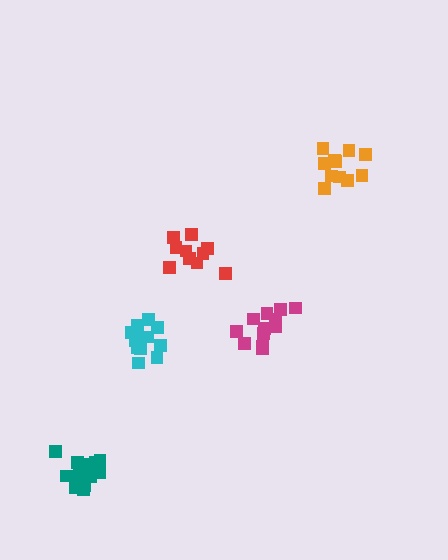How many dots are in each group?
Group 1: 13 dots, Group 2: 10 dots, Group 3: 13 dots, Group 4: 11 dots, Group 5: 14 dots (61 total).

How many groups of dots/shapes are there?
There are 5 groups.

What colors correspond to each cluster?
The clusters are colored: magenta, red, teal, orange, cyan.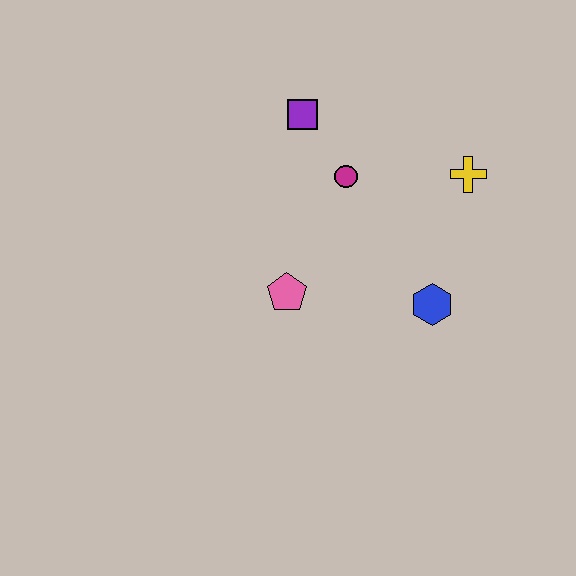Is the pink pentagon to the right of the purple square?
No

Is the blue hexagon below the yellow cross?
Yes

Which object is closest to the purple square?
The magenta circle is closest to the purple square.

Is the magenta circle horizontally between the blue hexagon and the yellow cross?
No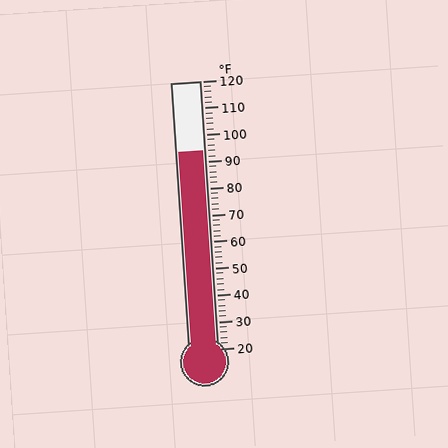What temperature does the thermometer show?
The thermometer shows approximately 94°F.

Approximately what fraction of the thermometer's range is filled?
The thermometer is filled to approximately 75% of its range.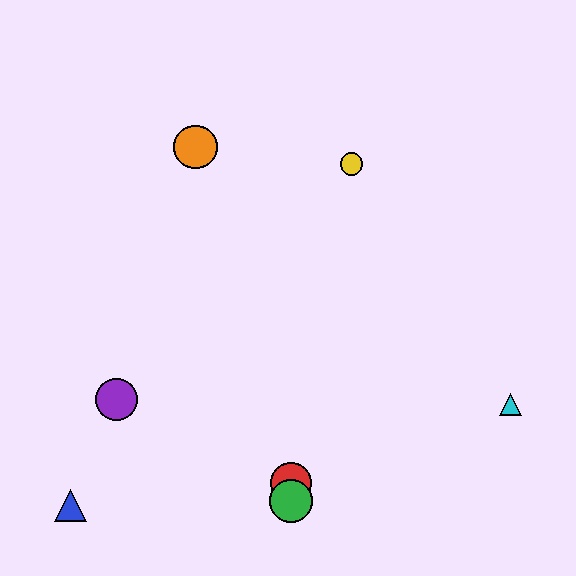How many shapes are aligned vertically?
2 shapes (the red circle, the green circle) are aligned vertically.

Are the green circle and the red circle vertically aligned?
Yes, both are at x≈291.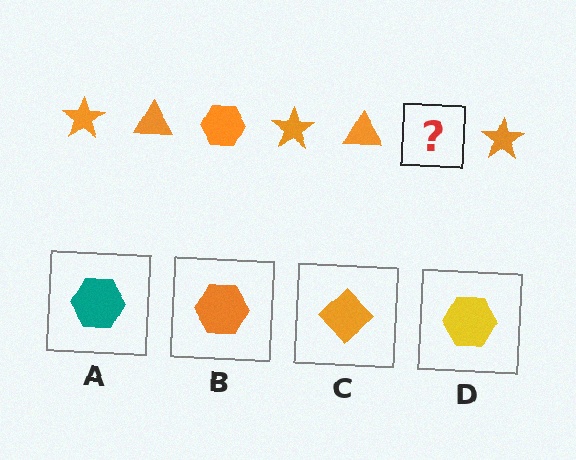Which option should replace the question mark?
Option B.